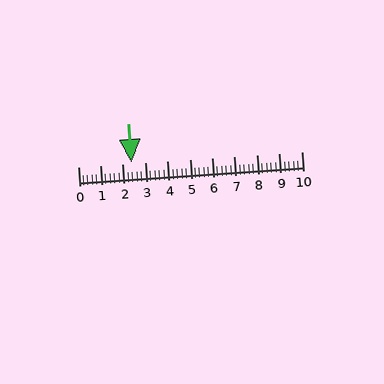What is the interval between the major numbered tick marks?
The major tick marks are spaced 1 units apart.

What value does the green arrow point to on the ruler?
The green arrow points to approximately 2.4.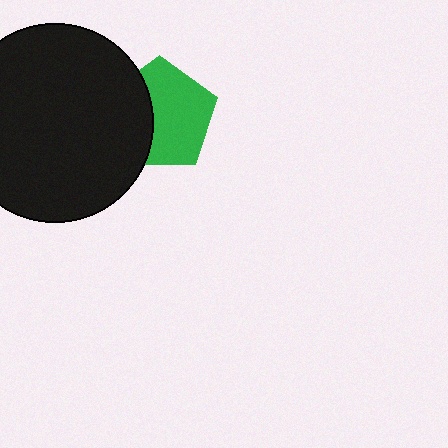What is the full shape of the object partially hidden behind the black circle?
The partially hidden object is a green pentagon.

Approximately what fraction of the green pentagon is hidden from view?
Roughly 37% of the green pentagon is hidden behind the black circle.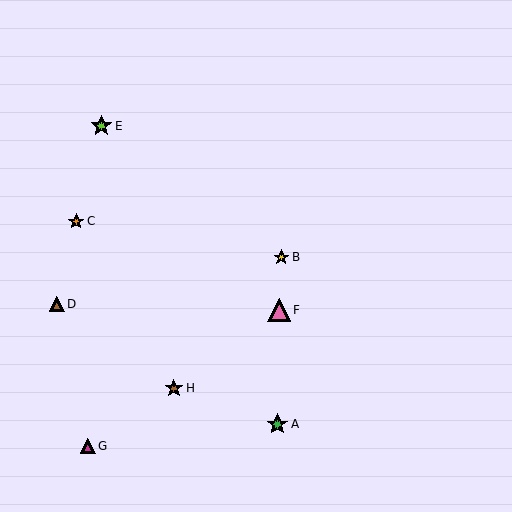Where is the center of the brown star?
The center of the brown star is at (174, 388).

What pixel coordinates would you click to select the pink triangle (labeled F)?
Click at (279, 310) to select the pink triangle F.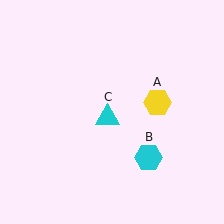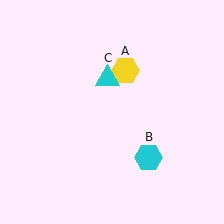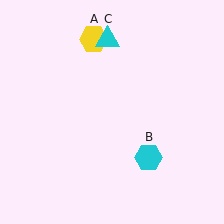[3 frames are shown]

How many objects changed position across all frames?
2 objects changed position: yellow hexagon (object A), cyan triangle (object C).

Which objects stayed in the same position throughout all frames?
Cyan hexagon (object B) remained stationary.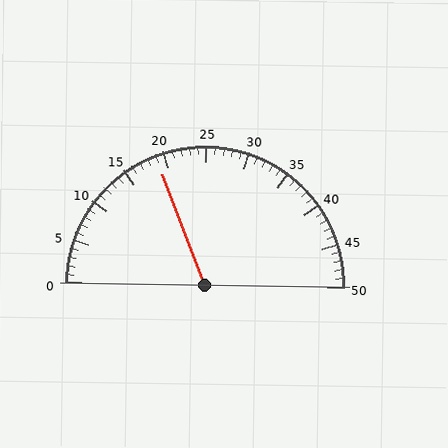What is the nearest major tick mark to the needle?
The nearest major tick mark is 20.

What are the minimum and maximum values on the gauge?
The gauge ranges from 0 to 50.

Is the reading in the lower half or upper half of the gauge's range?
The reading is in the lower half of the range (0 to 50).